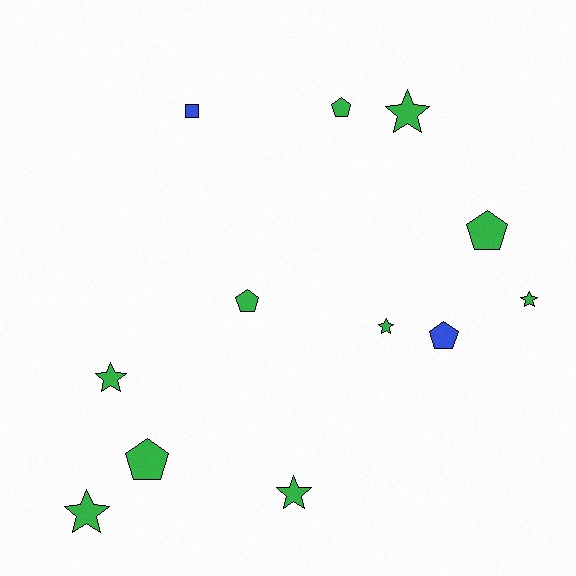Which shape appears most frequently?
Star, with 6 objects.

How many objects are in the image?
There are 12 objects.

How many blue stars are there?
There are no blue stars.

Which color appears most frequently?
Green, with 10 objects.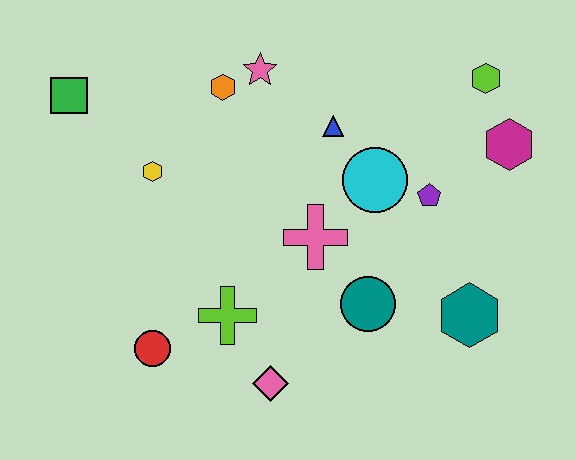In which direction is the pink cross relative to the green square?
The pink cross is to the right of the green square.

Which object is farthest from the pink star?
The teal hexagon is farthest from the pink star.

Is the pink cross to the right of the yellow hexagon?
Yes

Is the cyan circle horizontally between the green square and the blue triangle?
No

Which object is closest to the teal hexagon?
The teal circle is closest to the teal hexagon.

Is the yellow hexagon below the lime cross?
No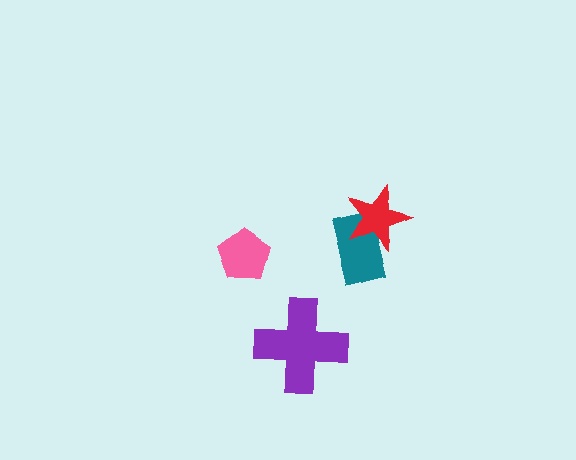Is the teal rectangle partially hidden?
Yes, it is partially covered by another shape.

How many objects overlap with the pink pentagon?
0 objects overlap with the pink pentagon.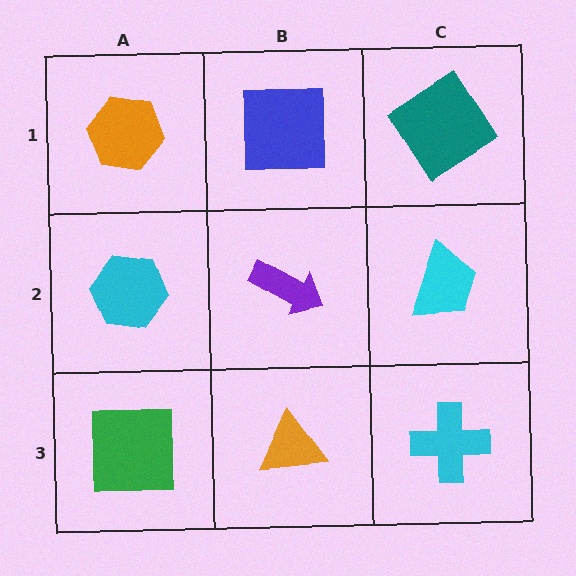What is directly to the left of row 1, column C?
A blue square.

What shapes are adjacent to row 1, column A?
A cyan hexagon (row 2, column A), a blue square (row 1, column B).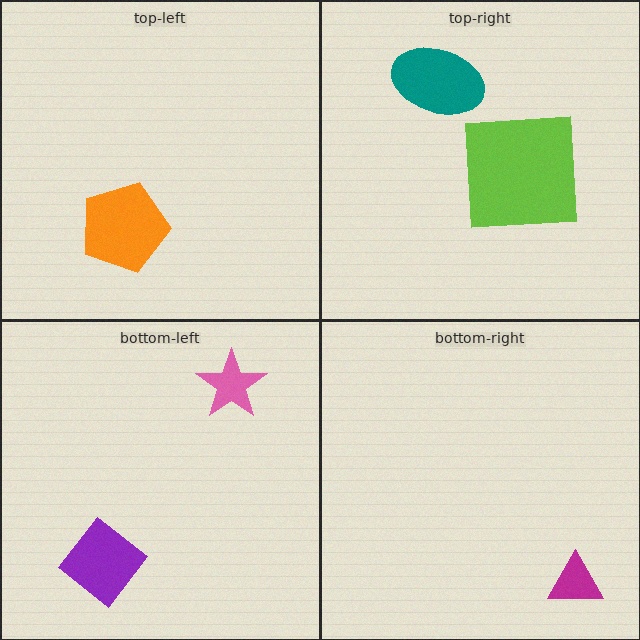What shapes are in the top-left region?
The orange pentagon.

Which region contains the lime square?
The top-right region.